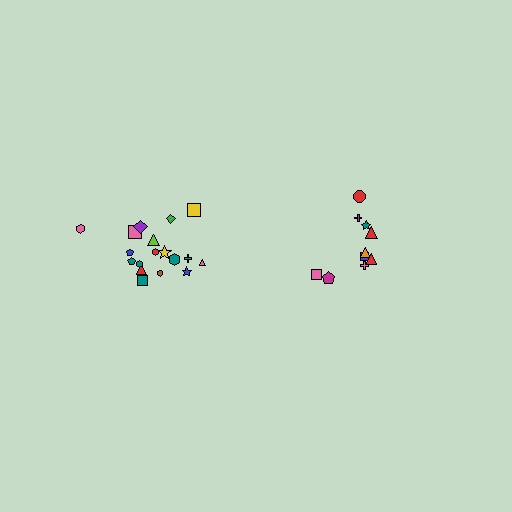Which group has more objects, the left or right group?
The left group.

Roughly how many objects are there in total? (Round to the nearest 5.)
Roughly 30 objects in total.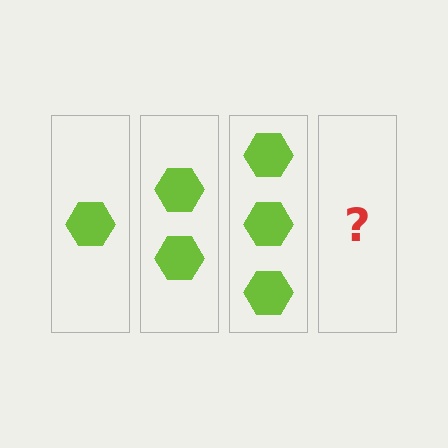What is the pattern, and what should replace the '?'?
The pattern is that each step adds one more hexagon. The '?' should be 4 hexagons.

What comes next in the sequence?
The next element should be 4 hexagons.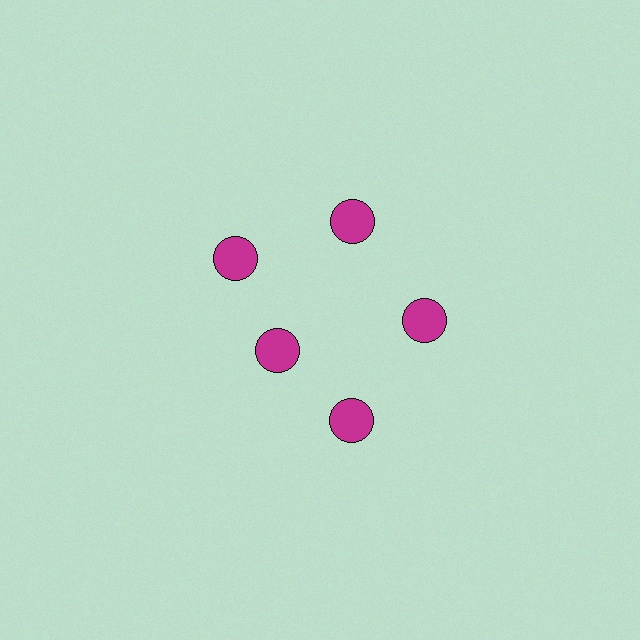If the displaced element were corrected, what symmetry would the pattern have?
It would have 5-fold rotational symmetry — the pattern would map onto itself every 72 degrees.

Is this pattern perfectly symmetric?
No. The 5 magenta circles are arranged in a ring, but one element near the 8 o'clock position is pulled inward toward the center, breaking the 5-fold rotational symmetry.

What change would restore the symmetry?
The symmetry would be restored by moving it outward, back onto the ring so that all 5 circles sit at equal angles and equal distance from the center.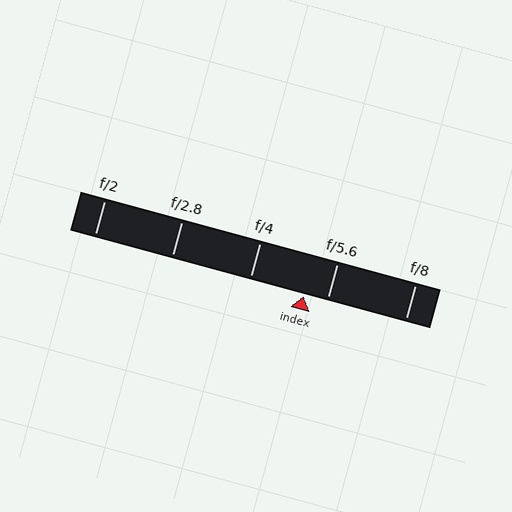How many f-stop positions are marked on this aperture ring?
There are 5 f-stop positions marked.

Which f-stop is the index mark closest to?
The index mark is closest to f/5.6.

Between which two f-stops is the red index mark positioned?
The index mark is between f/4 and f/5.6.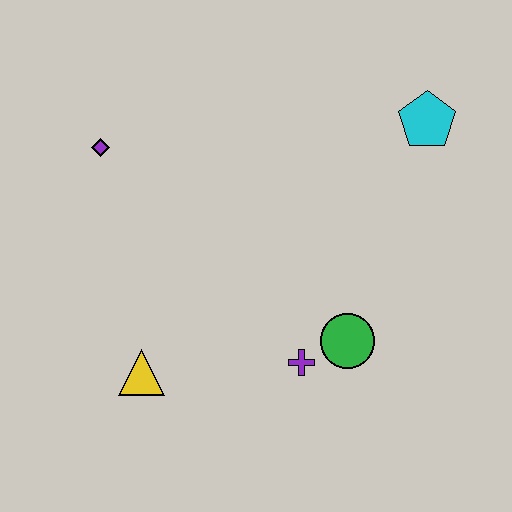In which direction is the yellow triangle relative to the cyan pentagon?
The yellow triangle is to the left of the cyan pentagon.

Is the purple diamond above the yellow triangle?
Yes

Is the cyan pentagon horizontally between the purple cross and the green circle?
No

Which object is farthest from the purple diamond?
The cyan pentagon is farthest from the purple diamond.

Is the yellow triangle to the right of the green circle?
No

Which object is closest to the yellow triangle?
The purple cross is closest to the yellow triangle.